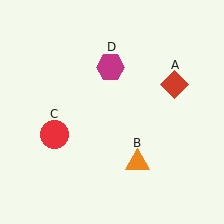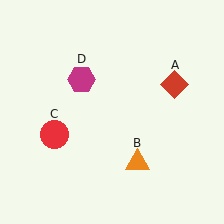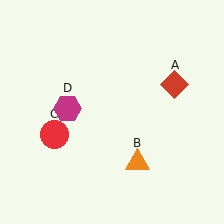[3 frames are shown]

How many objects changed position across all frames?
1 object changed position: magenta hexagon (object D).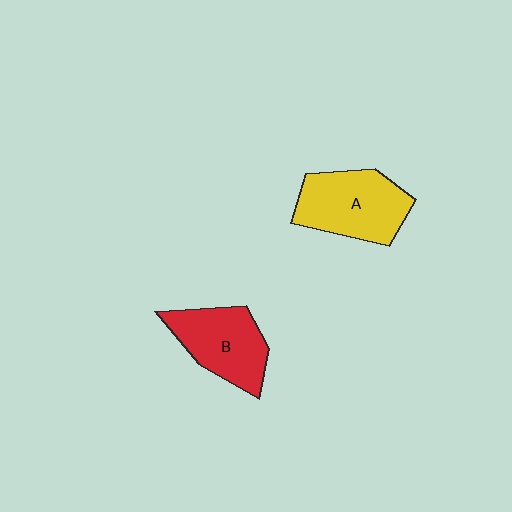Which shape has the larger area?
Shape A (yellow).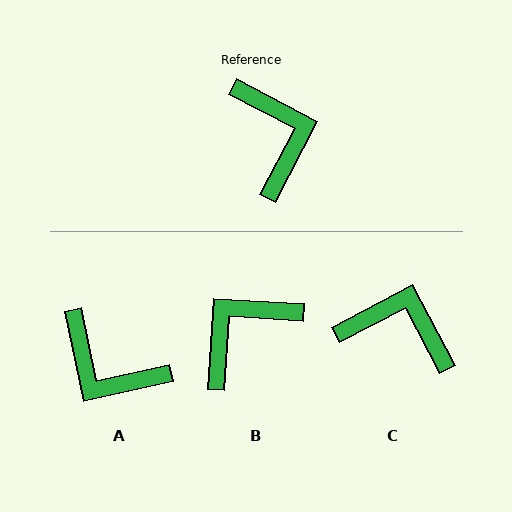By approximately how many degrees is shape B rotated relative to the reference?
Approximately 114 degrees counter-clockwise.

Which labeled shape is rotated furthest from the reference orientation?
A, about 140 degrees away.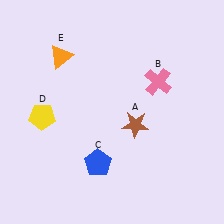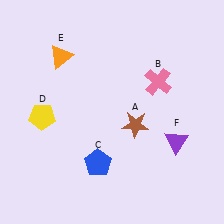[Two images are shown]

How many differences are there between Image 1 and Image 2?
There is 1 difference between the two images.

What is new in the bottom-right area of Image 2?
A purple triangle (F) was added in the bottom-right area of Image 2.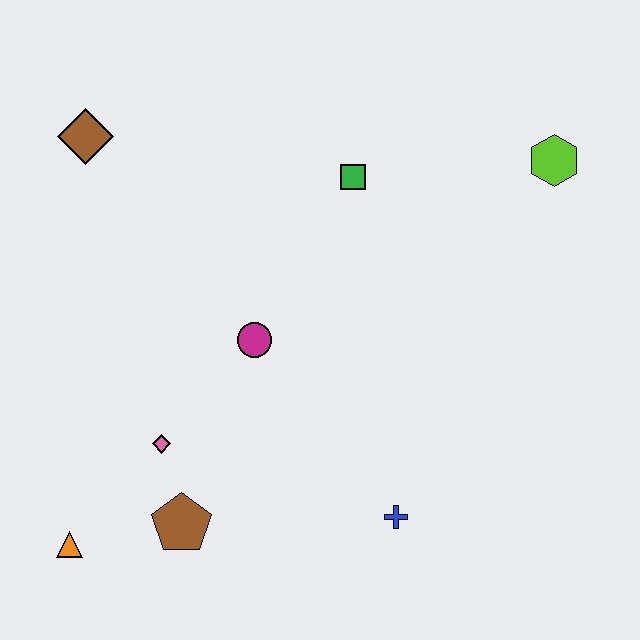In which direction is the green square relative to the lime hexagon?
The green square is to the left of the lime hexagon.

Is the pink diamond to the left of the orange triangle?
No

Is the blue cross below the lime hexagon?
Yes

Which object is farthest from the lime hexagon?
The orange triangle is farthest from the lime hexagon.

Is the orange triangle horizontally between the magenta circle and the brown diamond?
No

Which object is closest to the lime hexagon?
The green square is closest to the lime hexagon.